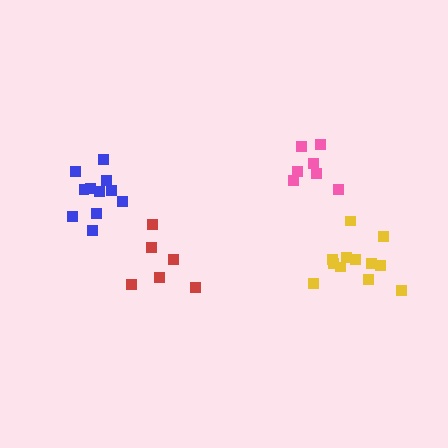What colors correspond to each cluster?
The clusters are colored: red, pink, blue, yellow.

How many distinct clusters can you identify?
There are 4 distinct clusters.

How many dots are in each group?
Group 1: 6 dots, Group 2: 7 dots, Group 3: 11 dots, Group 4: 12 dots (36 total).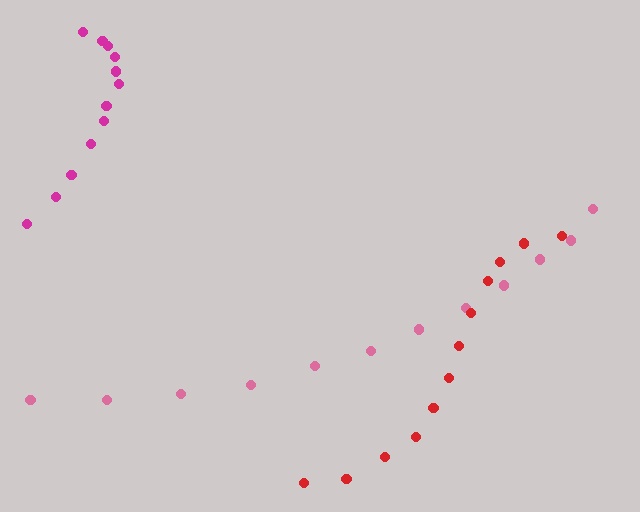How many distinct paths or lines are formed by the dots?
There are 3 distinct paths.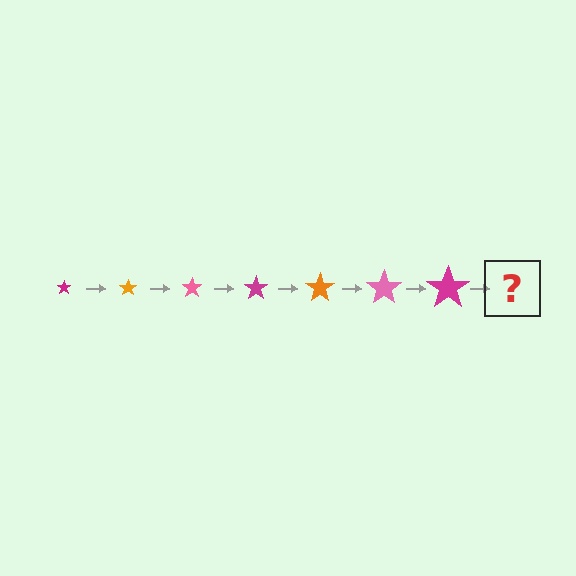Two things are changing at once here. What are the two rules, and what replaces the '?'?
The two rules are that the star grows larger each step and the color cycles through magenta, orange, and pink. The '?' should be an orange star, larger than the previous one.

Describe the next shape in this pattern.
It should be an orange star, larger than the previous one.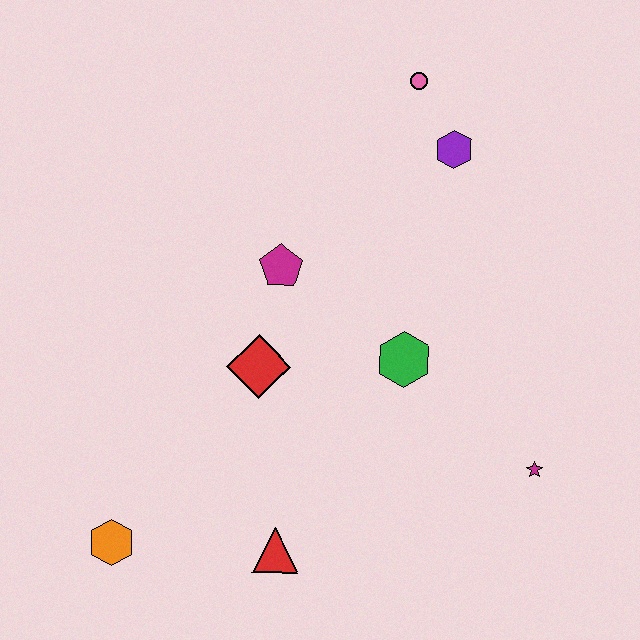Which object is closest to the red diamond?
The magenta pentagon is closest to the red diamond.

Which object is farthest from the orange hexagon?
The pink circle is farthest from the orange hexagon.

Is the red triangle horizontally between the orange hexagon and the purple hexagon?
Yes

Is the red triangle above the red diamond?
No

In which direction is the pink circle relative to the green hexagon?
The pink circle is above the green hexagon.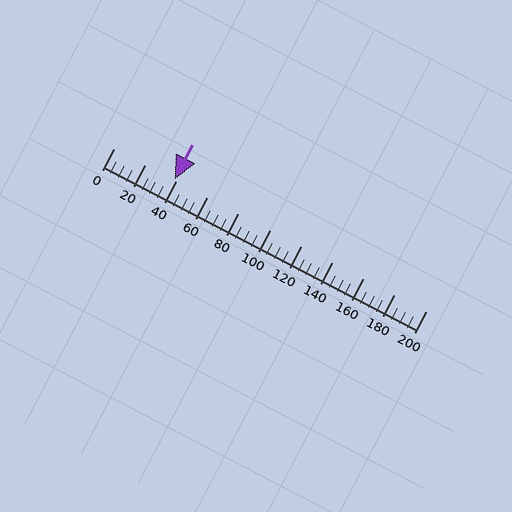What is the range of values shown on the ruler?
The ruler shows values from 0 to 200.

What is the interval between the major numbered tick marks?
The major tick marks are spaced 20 units apart.